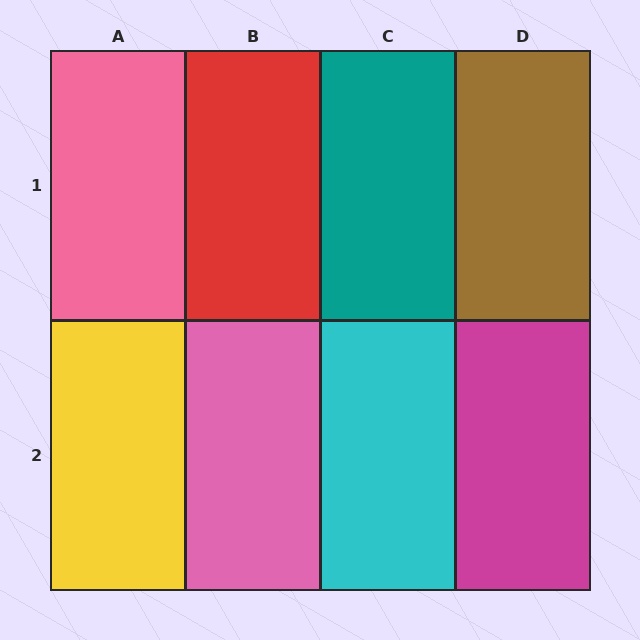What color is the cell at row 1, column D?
Brown.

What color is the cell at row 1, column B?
Red.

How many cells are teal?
1 cell is teal.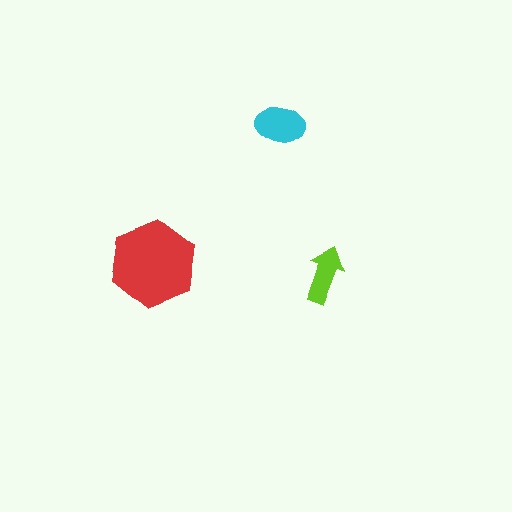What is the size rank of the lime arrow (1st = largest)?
3rd.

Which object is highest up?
The cyan ellipse is topmost.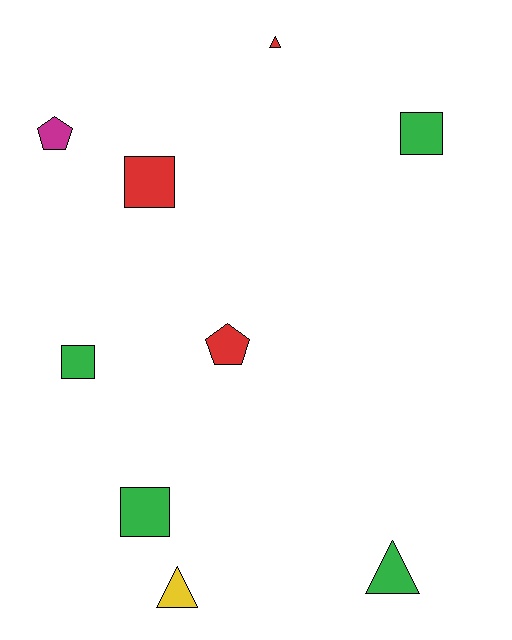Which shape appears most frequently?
Square, with 4 objects.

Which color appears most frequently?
Green, with 4 objects.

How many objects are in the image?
There are 9 objects.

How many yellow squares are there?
There are no yellow squares.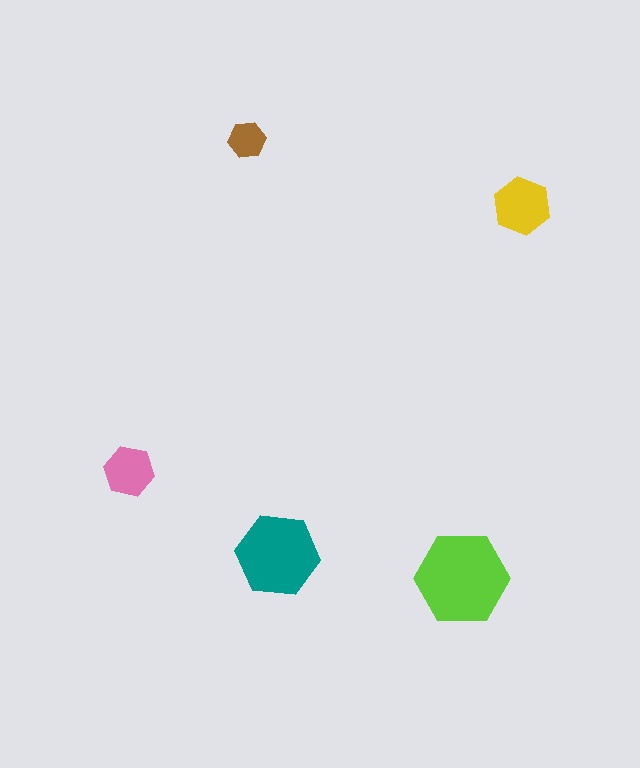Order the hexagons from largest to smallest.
the lime one, the teal one, the yellow one, the pink one, the brown one.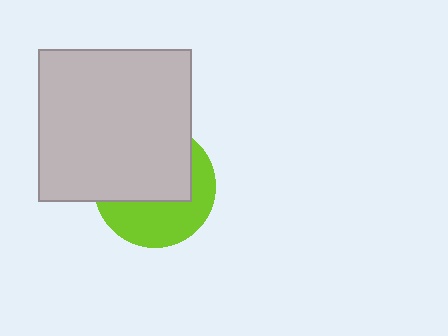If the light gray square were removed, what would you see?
You would see the complete lime circle.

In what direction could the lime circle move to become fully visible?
The lime circle could move down. That would shift it out from behind the light gray square entirely.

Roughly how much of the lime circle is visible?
A small part of it is visible (roughly 45%).